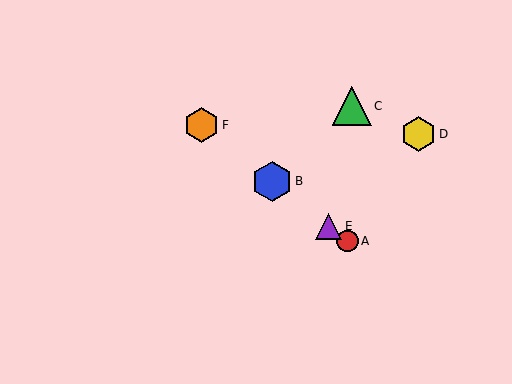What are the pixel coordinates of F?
Object F is at (201, 125).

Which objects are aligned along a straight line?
Objects A, B, E, F are aligned along a straight line.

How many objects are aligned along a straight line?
4 objects (A, B, E, F) are aligned along a straight line.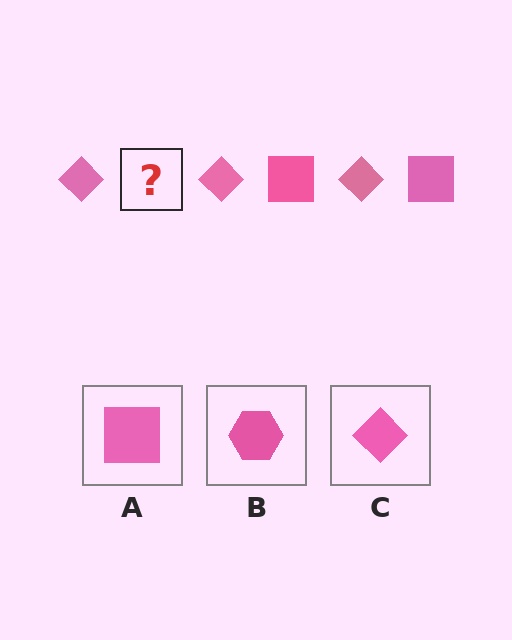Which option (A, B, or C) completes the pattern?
A.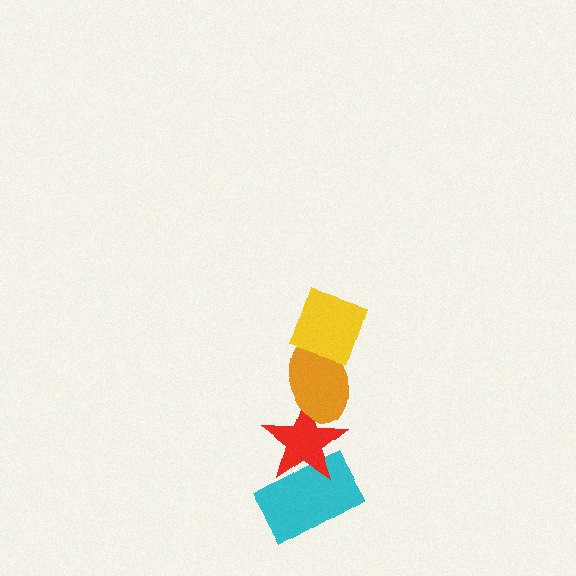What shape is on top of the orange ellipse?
The yellow diamond is on top of the orange ellipse.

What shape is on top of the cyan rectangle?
The red star is on top of the cyan rectangle.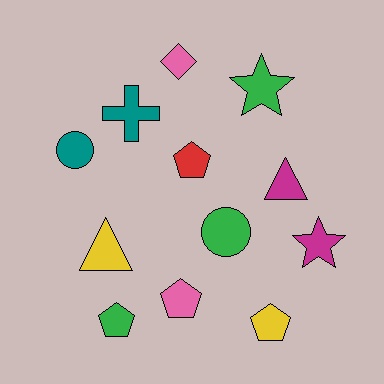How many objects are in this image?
There are 12 objects.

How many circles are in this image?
There are 2 circles.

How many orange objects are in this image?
There are no orange objects.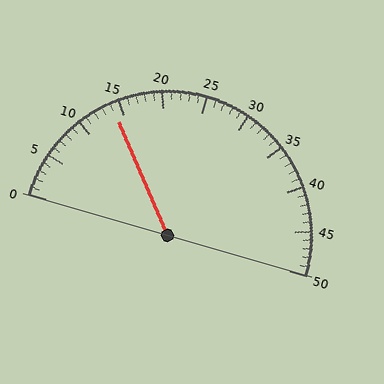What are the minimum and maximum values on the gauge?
The gauge ranges from 0 to 50.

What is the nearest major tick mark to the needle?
The nearest major tick mark is 15.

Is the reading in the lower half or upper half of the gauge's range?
The reading is in the lower half of the range (0 to 50).